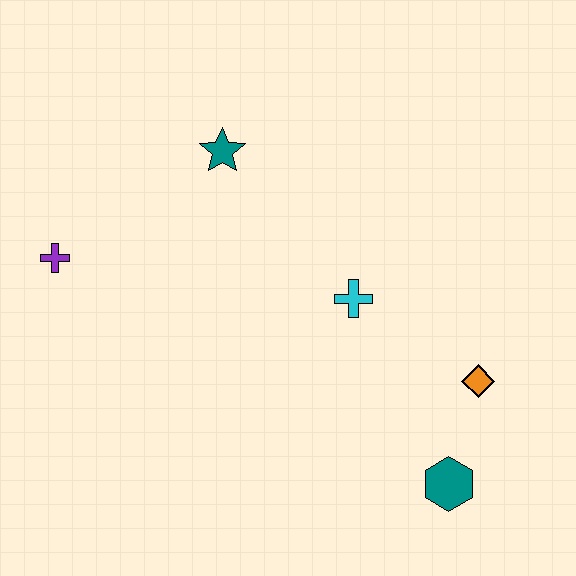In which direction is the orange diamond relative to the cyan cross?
The orange diamond is to the right of the cyan cross.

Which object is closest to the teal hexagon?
The orange diamond is closest to the teal hexagon.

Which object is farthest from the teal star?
The teal hexagon is farthest from the teal star.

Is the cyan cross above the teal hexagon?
Yes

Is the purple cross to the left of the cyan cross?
Yes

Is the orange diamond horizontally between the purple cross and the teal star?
No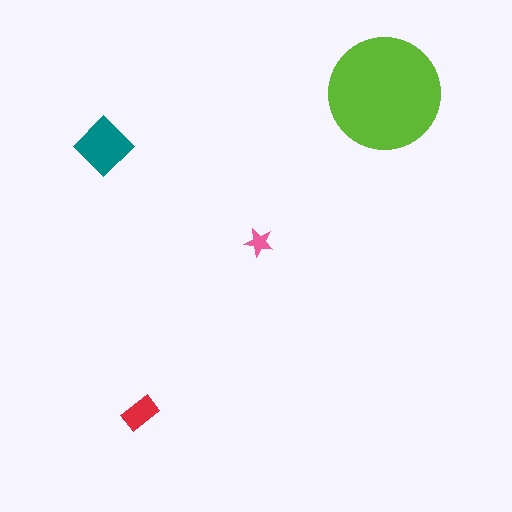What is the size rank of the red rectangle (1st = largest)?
3rd.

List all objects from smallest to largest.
The pink star, the red rectangle, the teal diamond, the lime circle.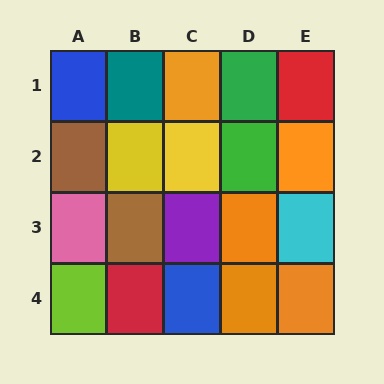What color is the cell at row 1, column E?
Red.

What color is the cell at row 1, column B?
Teal.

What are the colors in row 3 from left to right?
Pink, brown, purple, orange, cyan.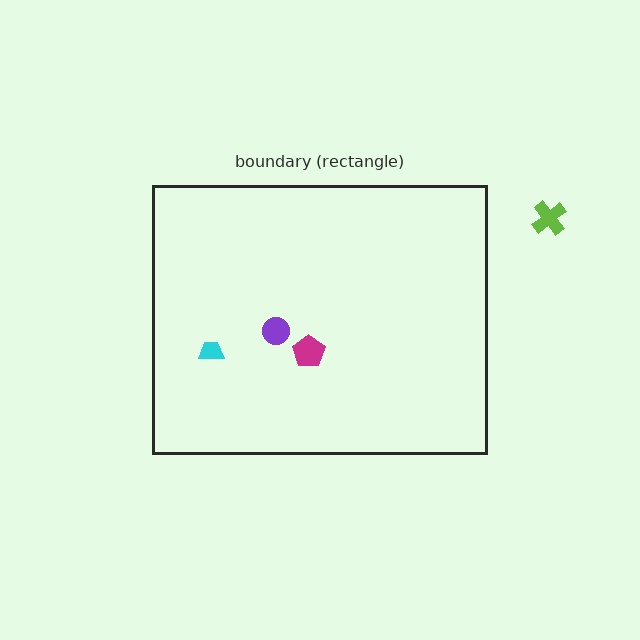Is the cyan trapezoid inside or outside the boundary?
Inside.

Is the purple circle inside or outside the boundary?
Inside.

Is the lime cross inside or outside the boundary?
Outside.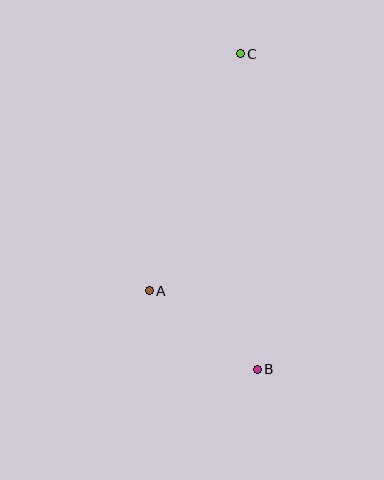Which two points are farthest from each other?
Points B and C are farthest from each other.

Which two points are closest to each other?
Points A and B are closest to each other.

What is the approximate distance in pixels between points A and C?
The distance between A and C is approximately 254 pixels.